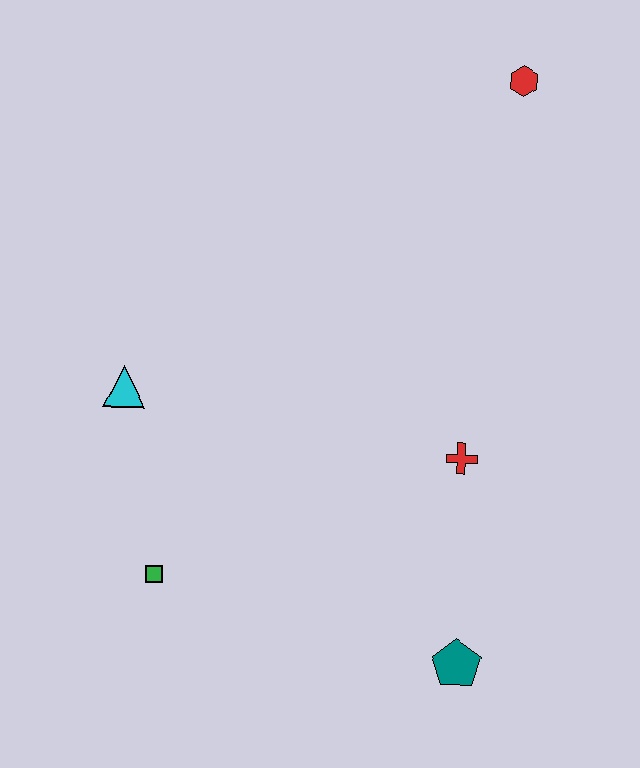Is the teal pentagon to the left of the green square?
No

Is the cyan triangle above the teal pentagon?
Yes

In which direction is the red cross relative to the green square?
The red cross is to the right of the green square.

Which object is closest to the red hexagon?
The red cross is closest to the red hexagon.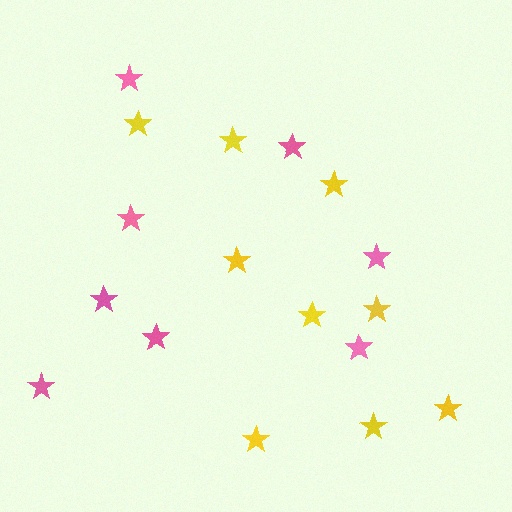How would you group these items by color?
There are 2 groups: one group of pink stars (8) and one group of yellow stars (9).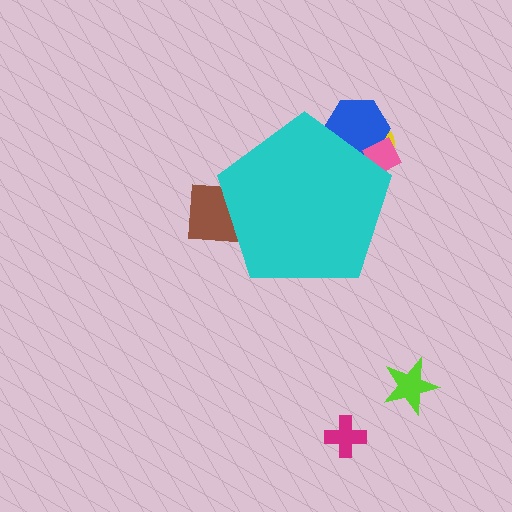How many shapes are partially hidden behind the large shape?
4 shapes are partially hidden.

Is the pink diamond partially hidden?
Yes, the pink diamond is partially hidden behind the cyan pentagon.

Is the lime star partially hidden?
No, the lime star is fully visible.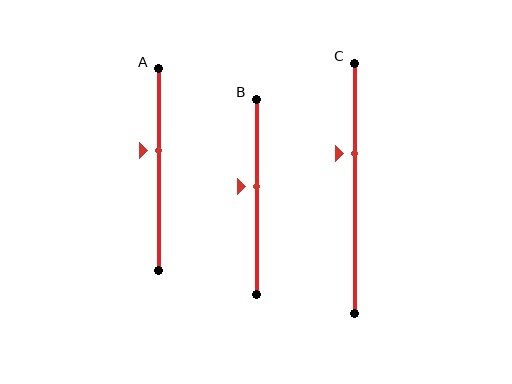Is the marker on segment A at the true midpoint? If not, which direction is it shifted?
No, the marker on segment A is shifted upward by about 10% of the segment length.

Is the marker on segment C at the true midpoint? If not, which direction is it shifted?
No, the marker on segment C is shifted upward by about 14% of the segment length.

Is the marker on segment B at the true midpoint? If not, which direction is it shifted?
No, the marker on segment B is shifted upward by about 5% of the segment length.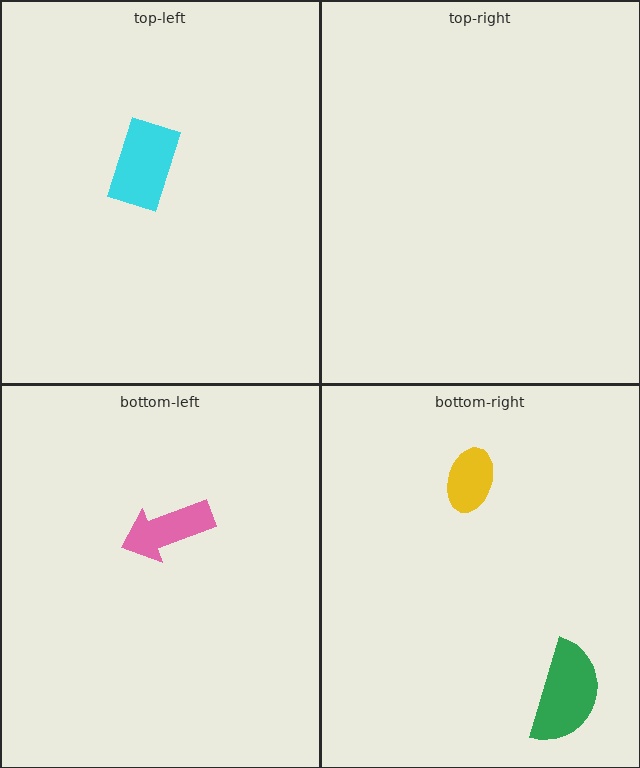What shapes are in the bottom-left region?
The pink arrow.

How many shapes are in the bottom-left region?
1.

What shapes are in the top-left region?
The cyan rectangle.